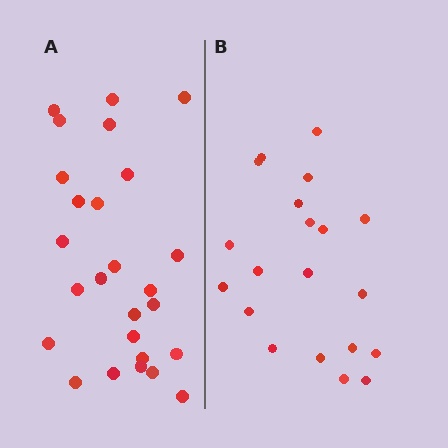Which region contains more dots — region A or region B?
Region A (the left region) has more dots.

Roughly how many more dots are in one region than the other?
Region A has about 6 more dots than region B.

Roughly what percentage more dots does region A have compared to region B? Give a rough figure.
About 30% more.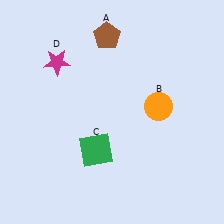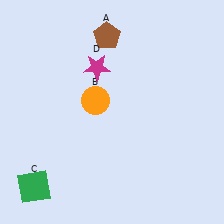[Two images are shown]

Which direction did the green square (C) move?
The green square (C) moved left.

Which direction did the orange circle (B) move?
The orange circle (B) moved left.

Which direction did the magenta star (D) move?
The magenta star (D) moved right.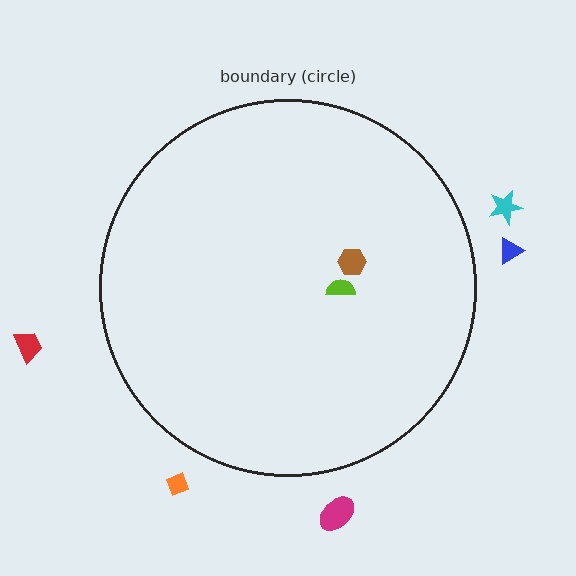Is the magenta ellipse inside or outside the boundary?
Outside.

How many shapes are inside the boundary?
2 inside, 5 outside.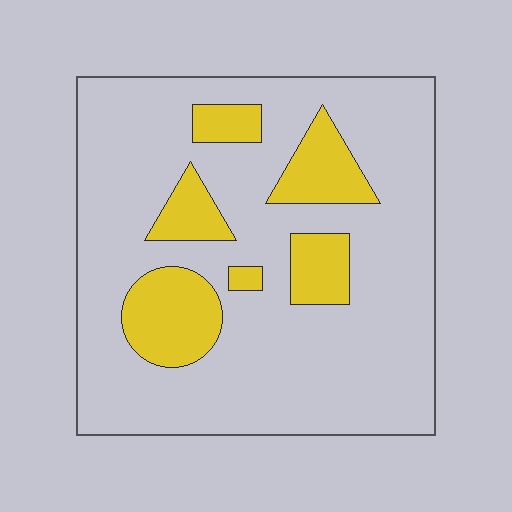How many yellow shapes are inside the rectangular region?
6.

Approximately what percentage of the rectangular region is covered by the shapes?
Approximately 20%.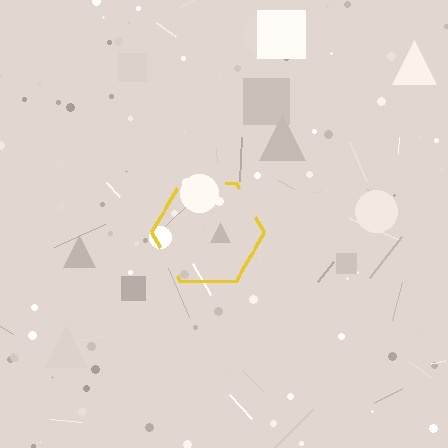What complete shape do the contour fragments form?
The contour fragments form a hexagon.